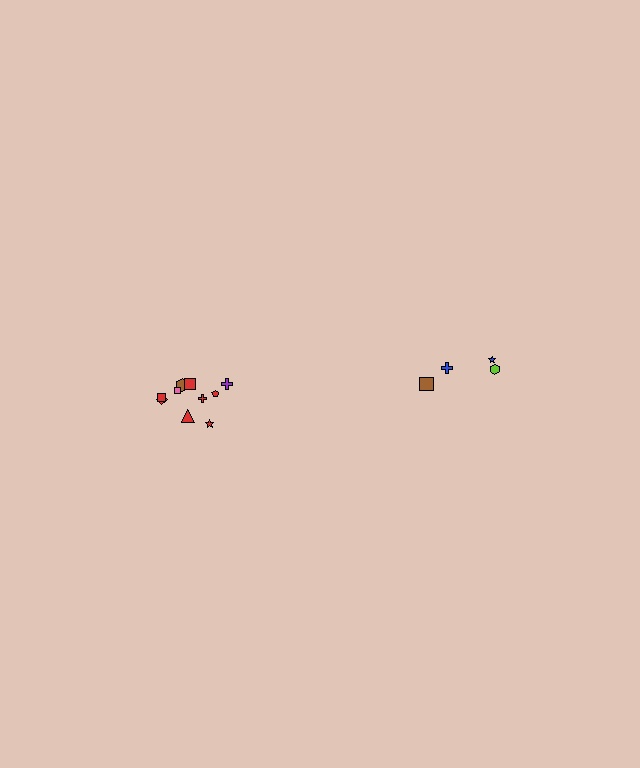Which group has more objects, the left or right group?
The left group.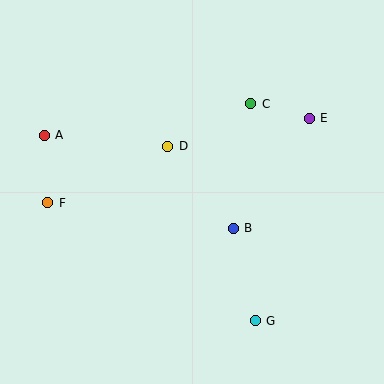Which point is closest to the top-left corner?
Point A is closest to the top-left corner.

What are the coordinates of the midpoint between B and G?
The midpoint between B and G is at (244, 274).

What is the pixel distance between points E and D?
The distance between E and D is 144 pixels.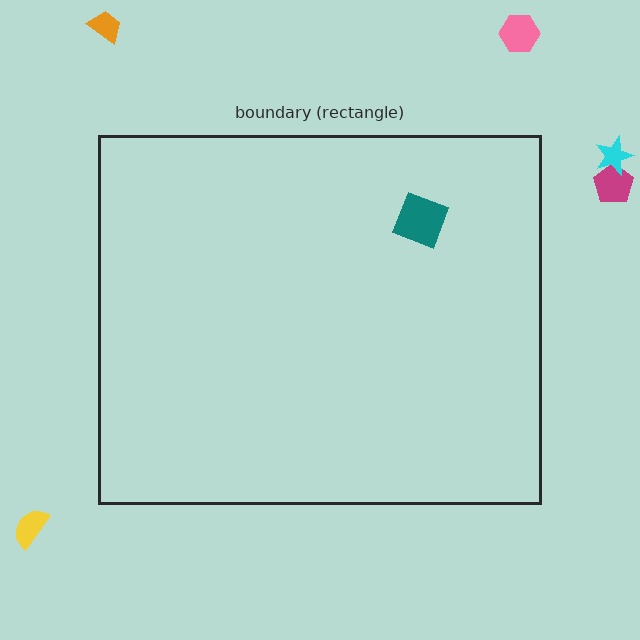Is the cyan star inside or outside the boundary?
Outside.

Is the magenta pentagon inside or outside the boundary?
Outside.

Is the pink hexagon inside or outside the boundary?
Outside.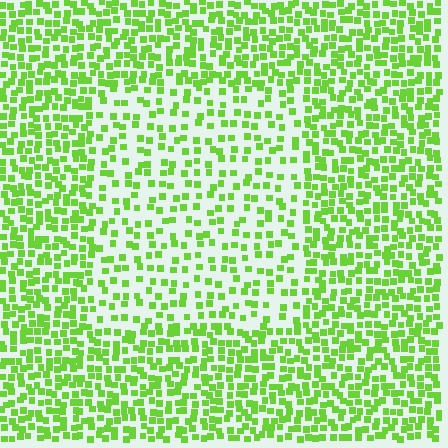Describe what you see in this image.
The image contains small lime elements arranged at two different densities. A rectangle-shaped region is visible where the elements are less densely packed than the surrounding area.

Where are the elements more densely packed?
The elements are more densely packed outside the rectangle boundary.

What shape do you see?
I see a rectangle.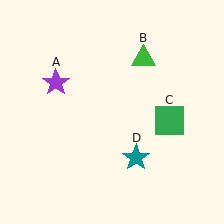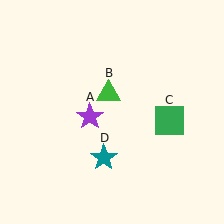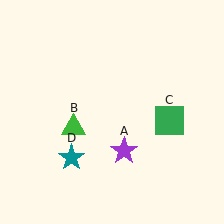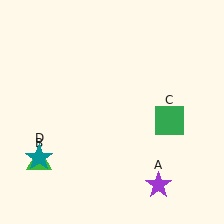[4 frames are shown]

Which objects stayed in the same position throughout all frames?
Green square (object C) remained stationary.